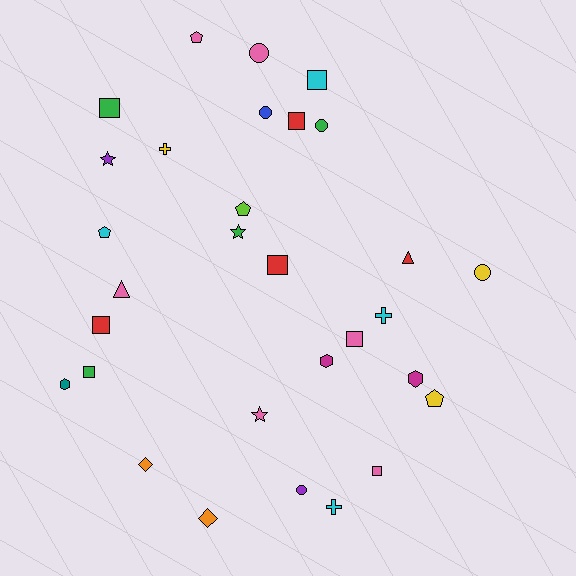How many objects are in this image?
There are 30 objects.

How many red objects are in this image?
There are 4 red objects.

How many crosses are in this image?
There are 3 crosses.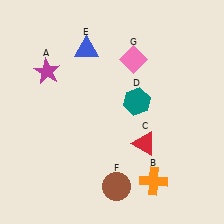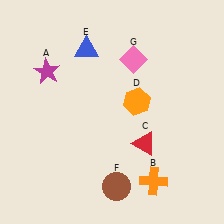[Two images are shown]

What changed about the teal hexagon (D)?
In Image 1, D is teal. In Image 2, it changed to orange.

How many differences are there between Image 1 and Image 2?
There is 1 difference between the two images.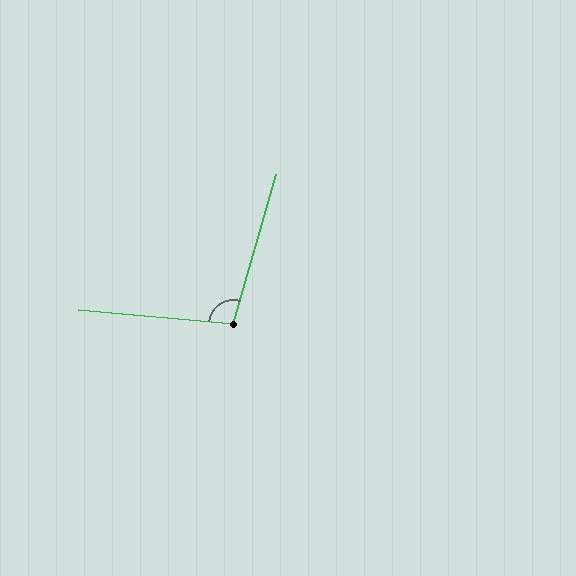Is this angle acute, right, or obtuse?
It is obtuse.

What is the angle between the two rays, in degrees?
Approximately 101 degrees.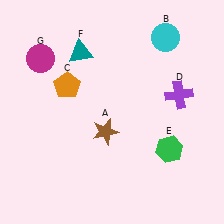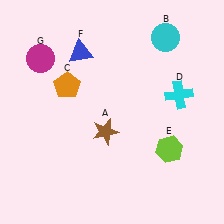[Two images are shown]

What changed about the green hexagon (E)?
In Image 1, E is green. In Image 2, it changed to lime.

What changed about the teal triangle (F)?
In Image 1, F is teal. In Image 2, it changed to blue.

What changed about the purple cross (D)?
In Image 1, D is purple. In Image 2, it changed to cyan.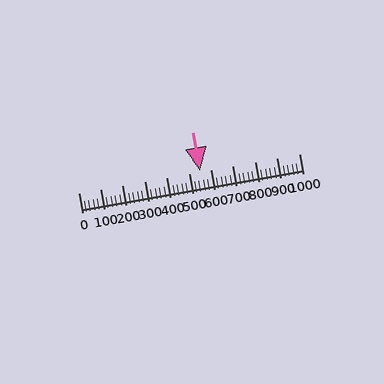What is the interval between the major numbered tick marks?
The major tick marks are spaced 100 units apart.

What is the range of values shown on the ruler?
The ruler shows values from 0 to 1000.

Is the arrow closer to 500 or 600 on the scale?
The arrow is closer to 600.